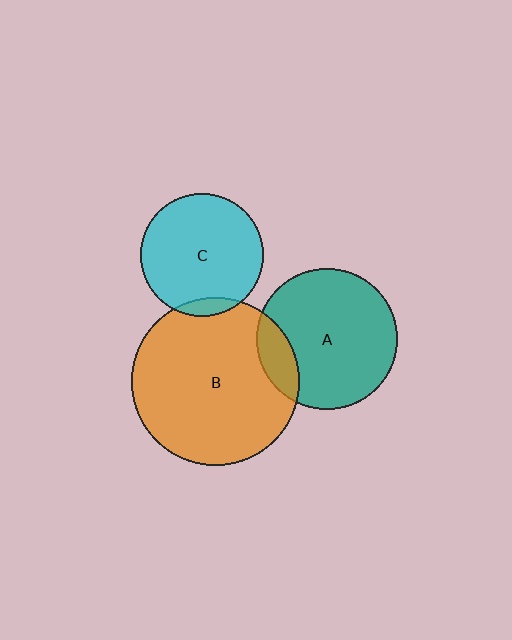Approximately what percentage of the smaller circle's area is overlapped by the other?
Approximately 15%.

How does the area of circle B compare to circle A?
Approximately 1.4 times.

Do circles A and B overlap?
Yes.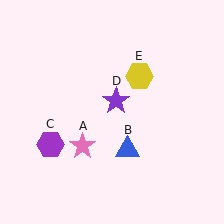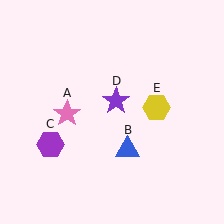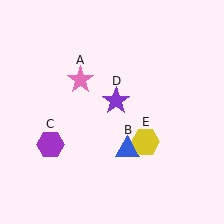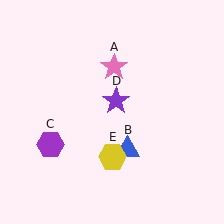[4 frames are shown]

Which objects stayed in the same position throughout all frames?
Blue triangle (object B) and purple hexagon (object C) and purple star (object D) remained stationary.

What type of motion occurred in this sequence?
The pink star (object A), yellow hexagon (object E) rotated clockwise around the center of the scene.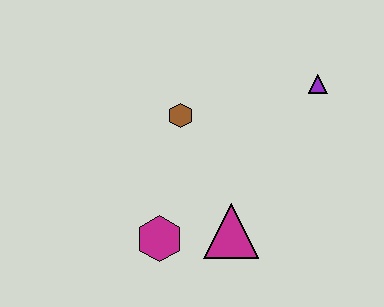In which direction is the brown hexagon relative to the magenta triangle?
The brown hexagon is above the magenta triangle.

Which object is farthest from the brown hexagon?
The purple triangle is farthest from the brown hexagon.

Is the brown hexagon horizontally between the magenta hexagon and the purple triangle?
Yes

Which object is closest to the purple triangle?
The brown hexagon is closest to the purple triangle.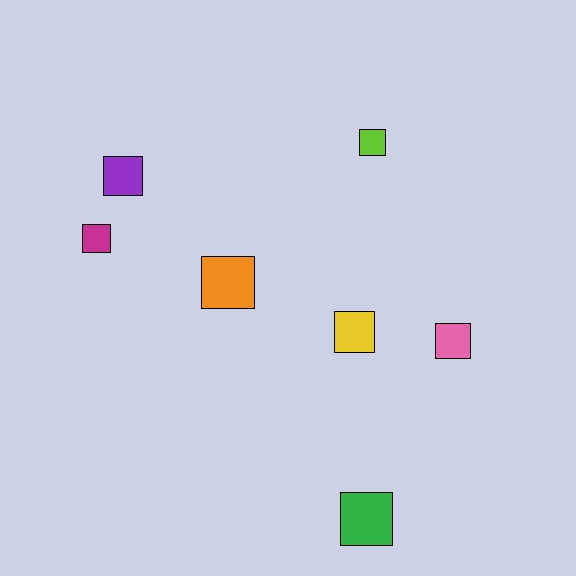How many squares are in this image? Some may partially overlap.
There are 7 squares.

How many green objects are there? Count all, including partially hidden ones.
There is 1 green object.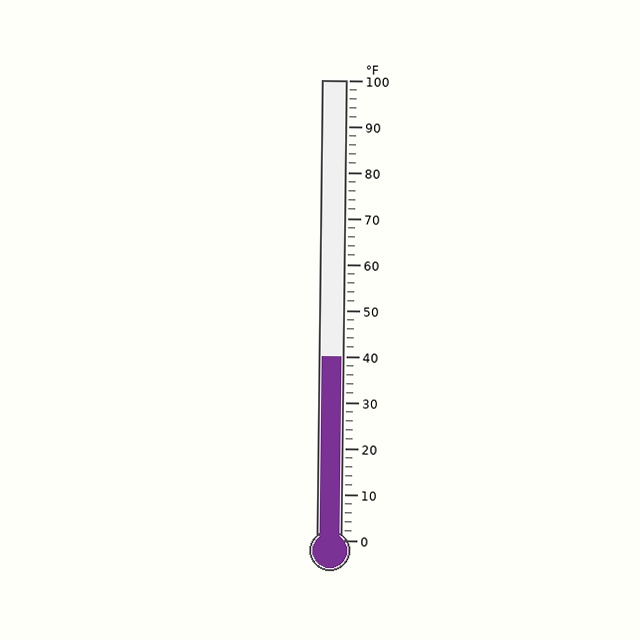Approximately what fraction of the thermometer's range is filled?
The thermometer is filled to approximately 40% of its range.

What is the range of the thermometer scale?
The thermometer scale ranges from 0°F to 100°F.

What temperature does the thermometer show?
The thermometer shows approximately 40°F.